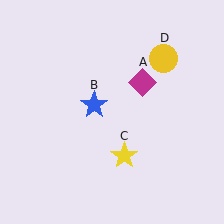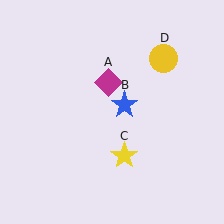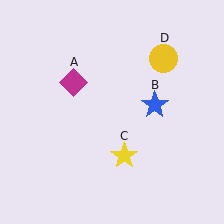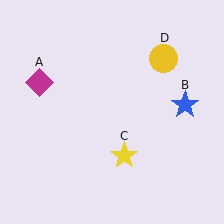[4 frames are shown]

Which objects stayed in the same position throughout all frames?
Yellow star (object C) and yellow circle (object D) remained stationary.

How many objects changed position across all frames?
2 objects changed position: magenta diamond (object A), blue star (object B).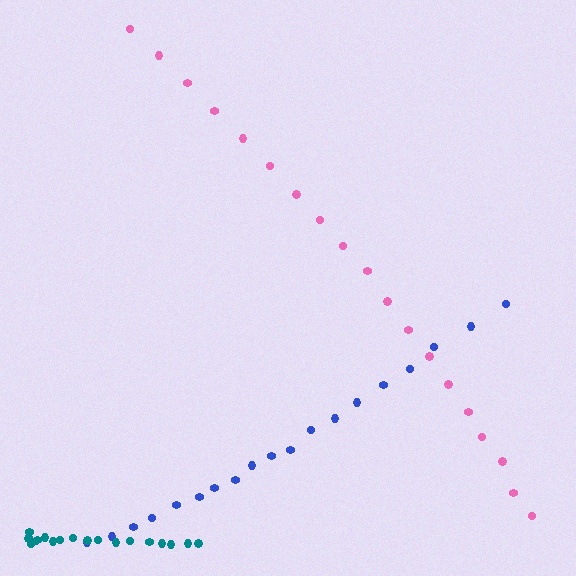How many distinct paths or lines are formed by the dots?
There are 3 distinct paths.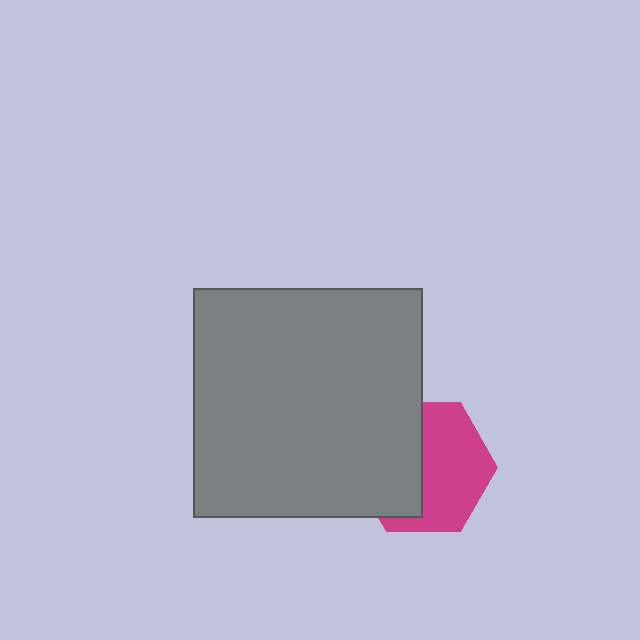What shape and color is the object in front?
The object in front is a gray square.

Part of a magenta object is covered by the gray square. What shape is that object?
It is a hexagon.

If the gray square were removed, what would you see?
You would see the complete magenta hexagon.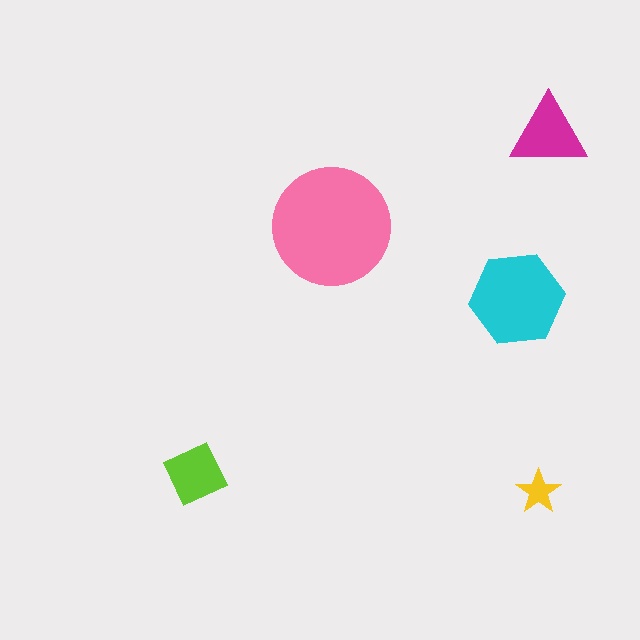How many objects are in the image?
There are 5 objects in the image.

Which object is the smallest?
The yellow star.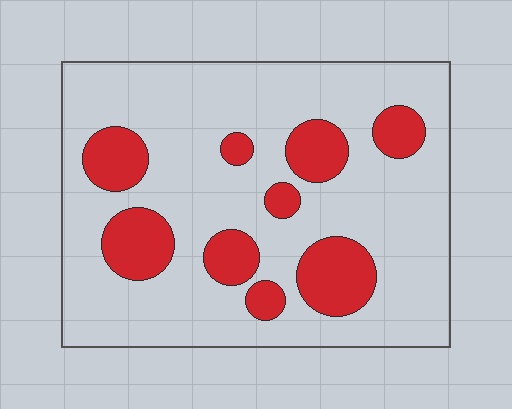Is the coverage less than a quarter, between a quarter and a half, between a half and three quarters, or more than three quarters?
Less than a quarter.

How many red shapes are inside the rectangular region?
9.